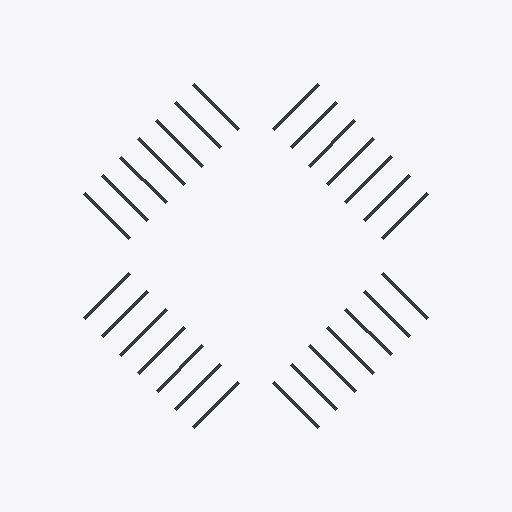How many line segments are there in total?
28 — 7 along each of the 4 edges.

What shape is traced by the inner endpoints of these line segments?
An illusory square — the line segments terminate on its edges but no continuous stroke is drawn.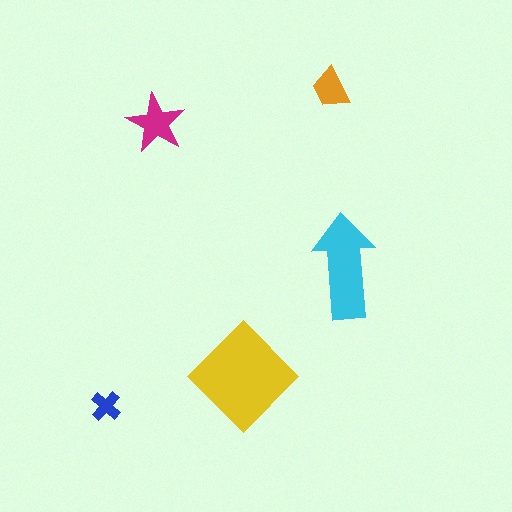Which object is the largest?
The yellow diamond.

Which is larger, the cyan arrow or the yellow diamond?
The yellow diamond.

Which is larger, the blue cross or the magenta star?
The magenta star.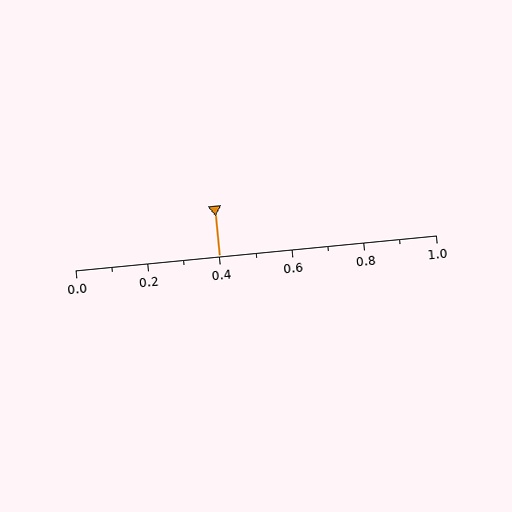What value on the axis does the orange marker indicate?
The marker indicates approximately 0.4.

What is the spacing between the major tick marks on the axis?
The major ticks are spaced 0.2 apart.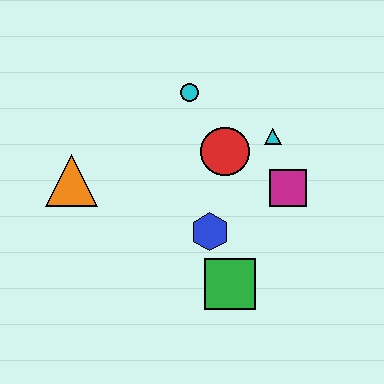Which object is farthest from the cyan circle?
The green square is farthest from the cyan circle.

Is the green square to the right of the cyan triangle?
No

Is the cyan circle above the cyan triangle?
Yes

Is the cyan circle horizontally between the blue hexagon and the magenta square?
No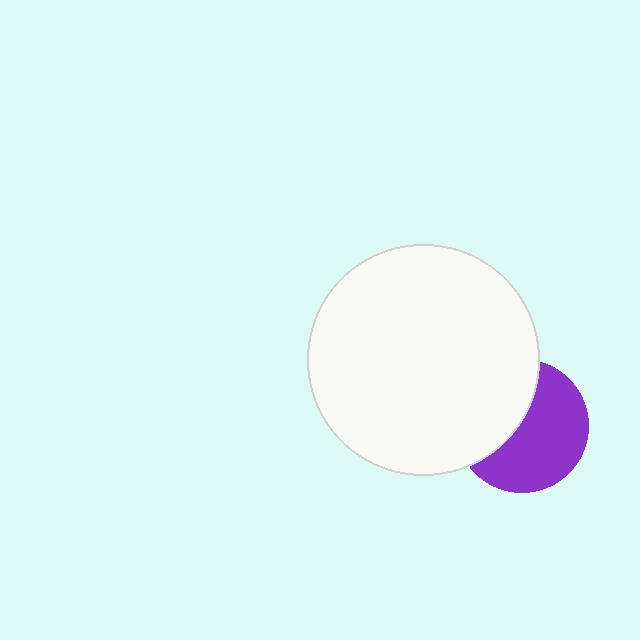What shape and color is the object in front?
The object in front is a white circle.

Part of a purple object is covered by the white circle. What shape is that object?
It is a circle.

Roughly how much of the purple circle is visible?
About half of it is visible (roughly 58%).